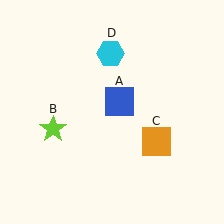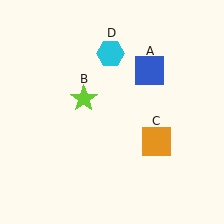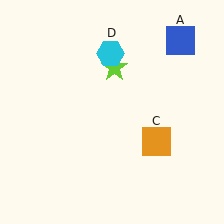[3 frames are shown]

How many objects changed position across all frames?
2 objects changed position: blue square (object A), lime star (object B).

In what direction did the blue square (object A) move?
The blue square (object A) moved up and to the right.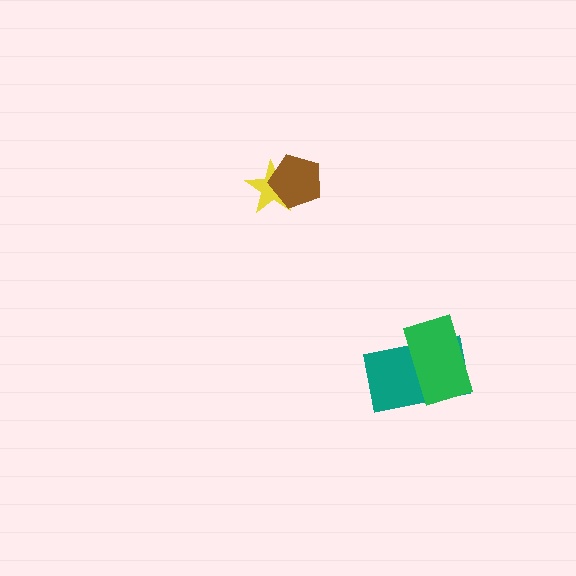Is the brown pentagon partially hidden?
No, no other shape covers it.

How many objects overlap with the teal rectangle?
1 object overlaps with the teal rectangle.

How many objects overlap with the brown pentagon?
1 object overlaps with the brown pentagon.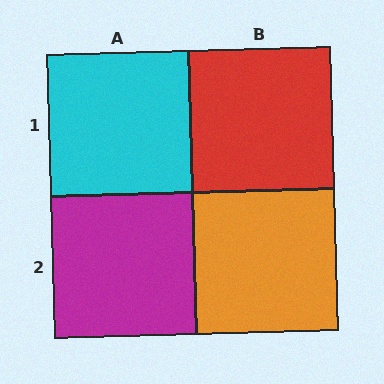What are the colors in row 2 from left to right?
Magenta, orange.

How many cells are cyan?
1 cell is cyan.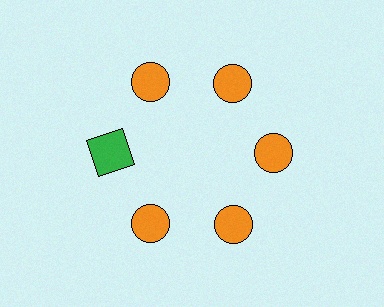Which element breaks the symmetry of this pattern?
The green square at roughly the 9 o'clock position breaks the symmetry. All other shapes are orange circles.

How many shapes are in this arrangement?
There are 6 shapes arranged in a ring pattern.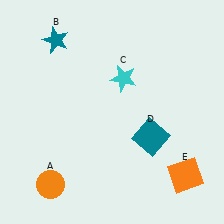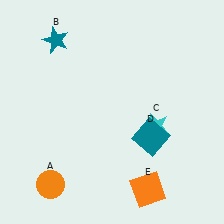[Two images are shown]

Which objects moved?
The objects that moved are: the cyan star (C), the orange square (E).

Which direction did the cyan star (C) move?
The cyan star (C) moved down.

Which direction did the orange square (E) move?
The orange square (E) moved left.